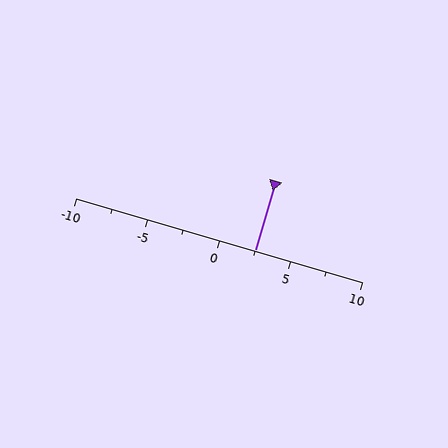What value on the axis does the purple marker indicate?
The marker indicates approximately 2.5.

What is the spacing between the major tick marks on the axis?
The major ticks are spaced 5 apart.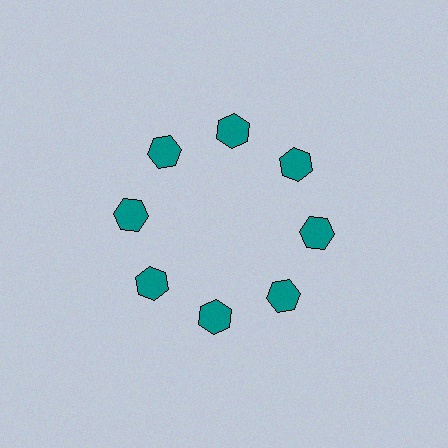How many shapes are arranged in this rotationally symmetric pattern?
There are 8 shapes, arranged in 8 groups of 1.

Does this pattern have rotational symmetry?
Yes, this pattern has 8-fold rotational symmetry. It looks the same after rotating 45 degrees around the center.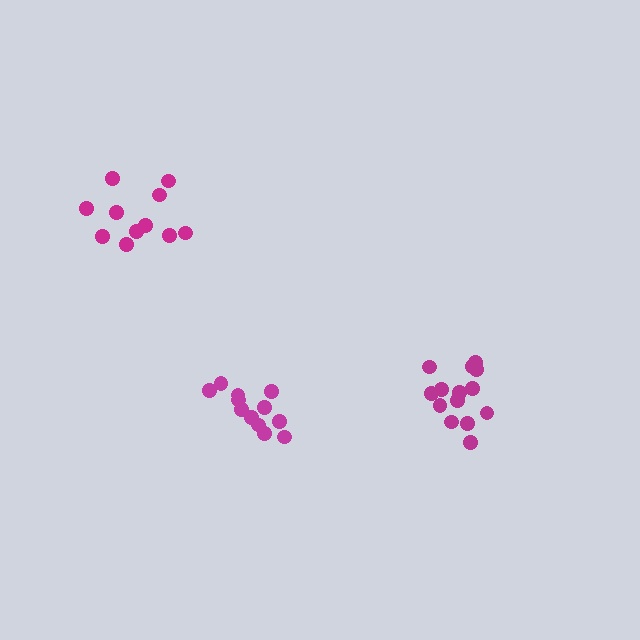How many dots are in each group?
Group 1: 12 dots, Group 2: 14 dots, Group 3: 11 dots (37 total).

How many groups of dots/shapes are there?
There are 3 groups.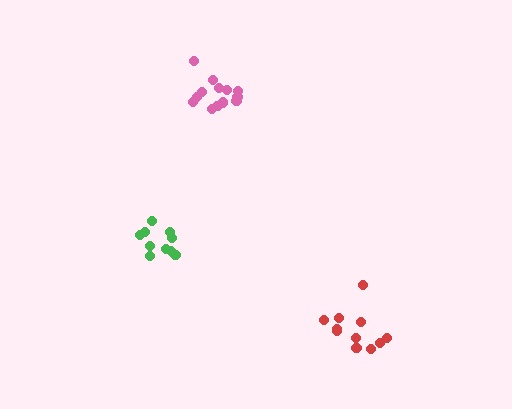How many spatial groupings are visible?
There are 3 spatial groupings.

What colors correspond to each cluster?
The clusters are colored: green, pink, red.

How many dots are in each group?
Group 1: 10 dots, Group 2: 13 dots, Group 3: 12 dots (35 total).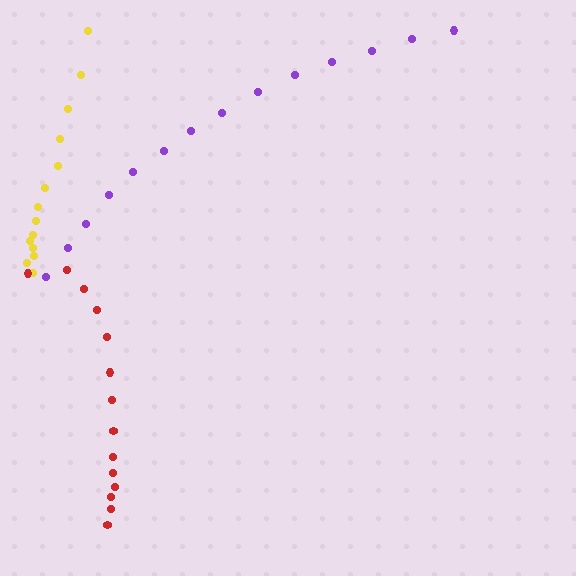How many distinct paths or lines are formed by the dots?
There are 3 distinct paths.